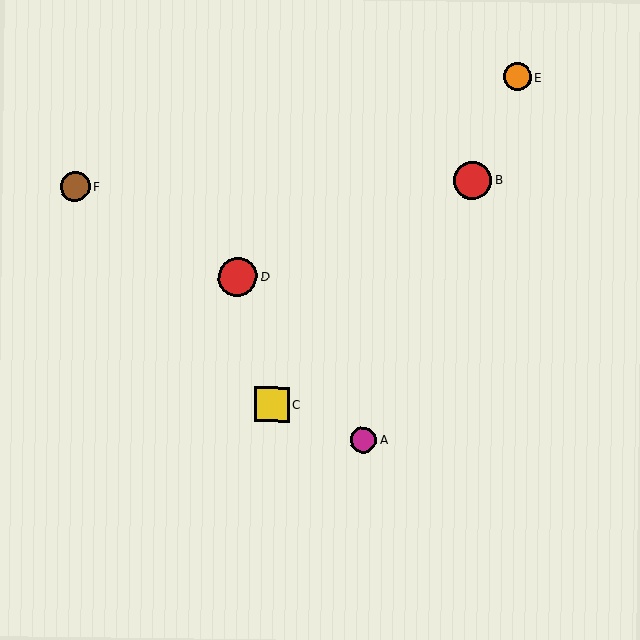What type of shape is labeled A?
Shape A is a magenta circle.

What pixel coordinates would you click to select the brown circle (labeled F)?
Click at (75, 187) to select the brown circle F.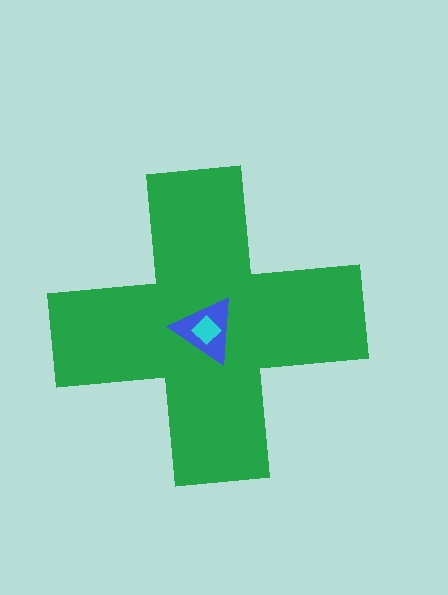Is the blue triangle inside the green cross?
Yes.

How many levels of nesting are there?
3.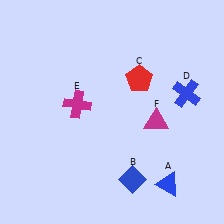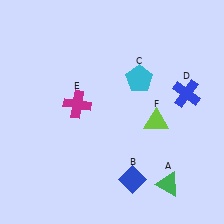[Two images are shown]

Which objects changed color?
A changed from blue to green. C changed from red to cyan. F changed from magenta to lime.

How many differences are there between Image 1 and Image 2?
There are 3 differences between the two images.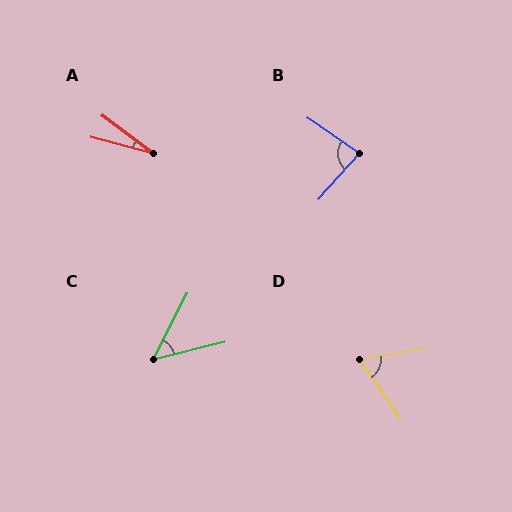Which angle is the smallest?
A, at approximately 22 degrees.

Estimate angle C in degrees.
Approximately 50 degrees.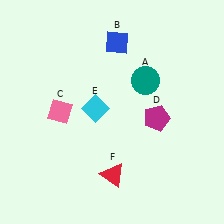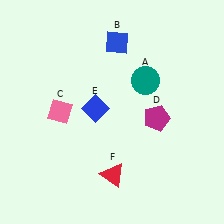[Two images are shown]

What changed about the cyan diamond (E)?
In Image 1, E is cyan. In Image 2, it changed to blue.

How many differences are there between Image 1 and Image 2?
There is 1 difference between the two images.